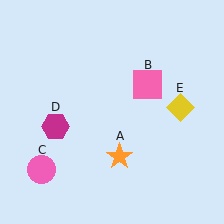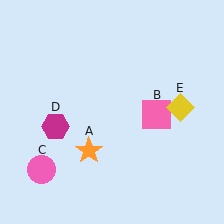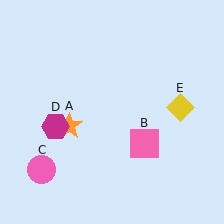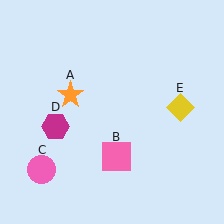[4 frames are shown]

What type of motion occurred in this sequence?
The orange star (object A), pink square (object B) rotated clockwise around the center of the scene.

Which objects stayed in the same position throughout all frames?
Pink circle (object C) and magenta hexagon (object D) and yellow diamond (object E) remained stationary.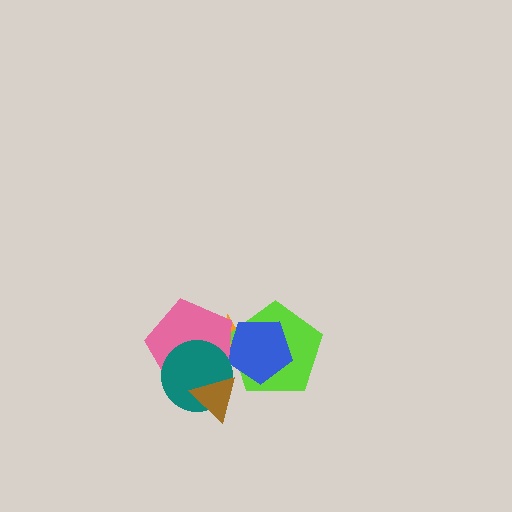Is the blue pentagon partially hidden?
Yes, it is partially covered by another shape.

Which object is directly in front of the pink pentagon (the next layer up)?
The teal circle is directly in front of the pink pentagon.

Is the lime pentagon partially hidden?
Yes, it is partially covered by another shape.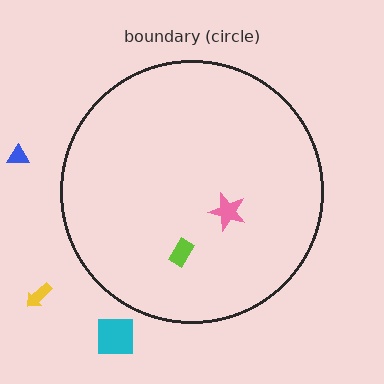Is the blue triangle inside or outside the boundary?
Outside.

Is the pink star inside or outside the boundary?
Inside.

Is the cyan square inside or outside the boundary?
Outside.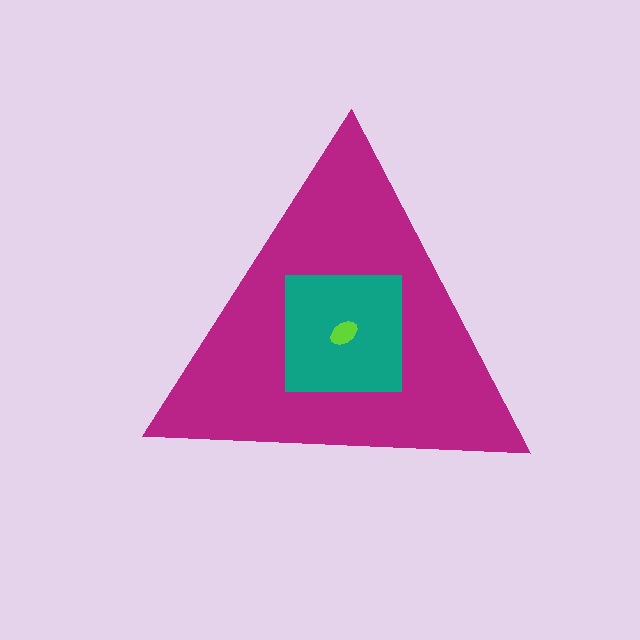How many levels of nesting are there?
3.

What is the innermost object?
The lime ellipse.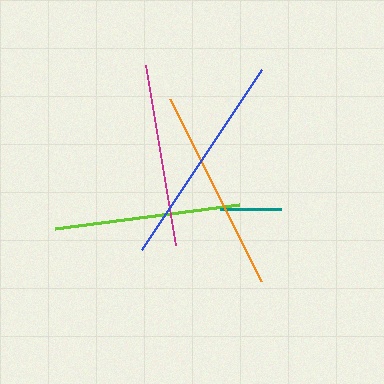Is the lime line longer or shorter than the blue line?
The blue line is longer than the lime line.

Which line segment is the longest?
The blue line is the longest at approximately 216 pixels.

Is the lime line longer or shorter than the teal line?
The lime line is longer than the teal line.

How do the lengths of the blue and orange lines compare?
The blue and orange lines are approximately the same length.